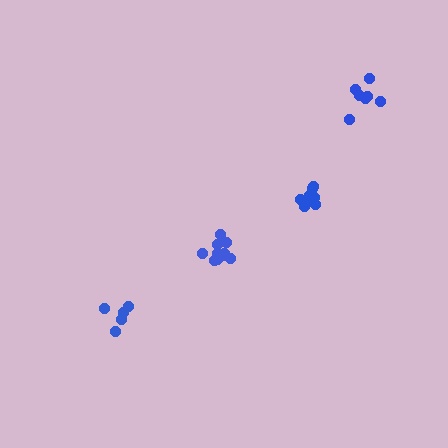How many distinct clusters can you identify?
There are 4 distinct clusters.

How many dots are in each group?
Group 1: 10 dots, Group 2: 8 dots, Group 3: 5 dots, Group 4: 7 dots (30 total).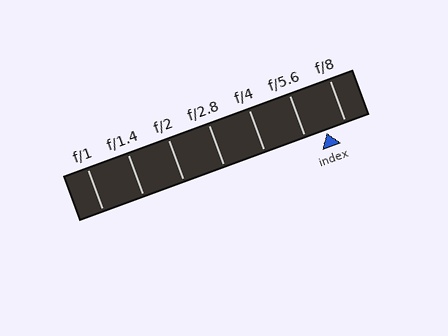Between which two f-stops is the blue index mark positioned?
The index mark is between f/5.6 and f/8.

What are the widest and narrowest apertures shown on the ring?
The widest aperture shown is f/1 and the narrowest is f/8.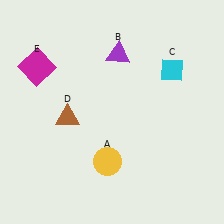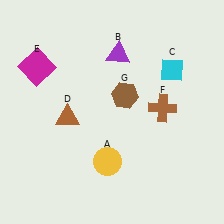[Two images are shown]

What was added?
A brown cross (F), a brown hexagon (G) were added in Image 2.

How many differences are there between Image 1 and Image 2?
There are 2 differences between the two images.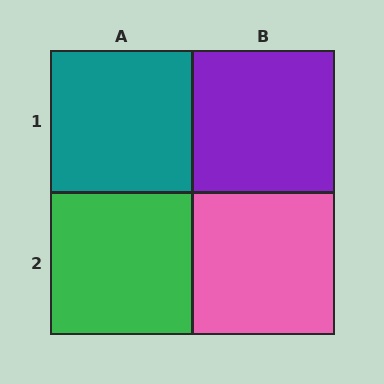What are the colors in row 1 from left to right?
Teal, purple.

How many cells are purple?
1 cell is purple.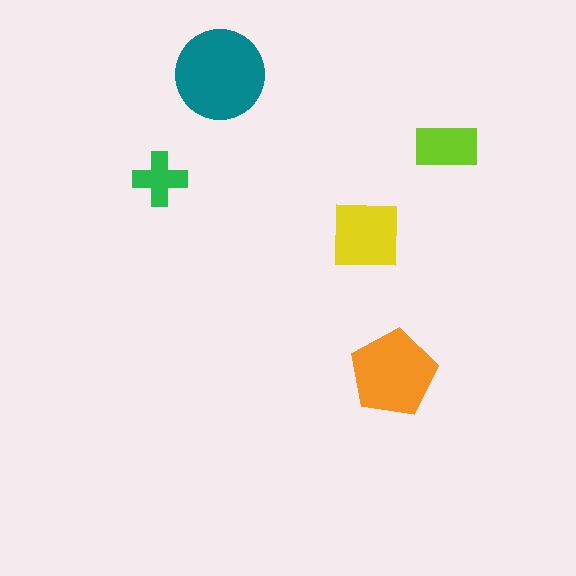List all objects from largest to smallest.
The teal circle, the orange pentagon, the yellow square, the lime rectangle, the green cross.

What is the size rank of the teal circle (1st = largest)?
1st.